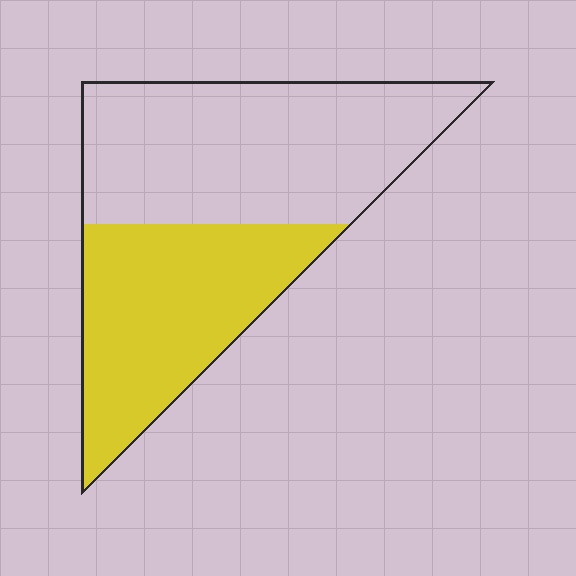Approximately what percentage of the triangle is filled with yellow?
Approximately 45%.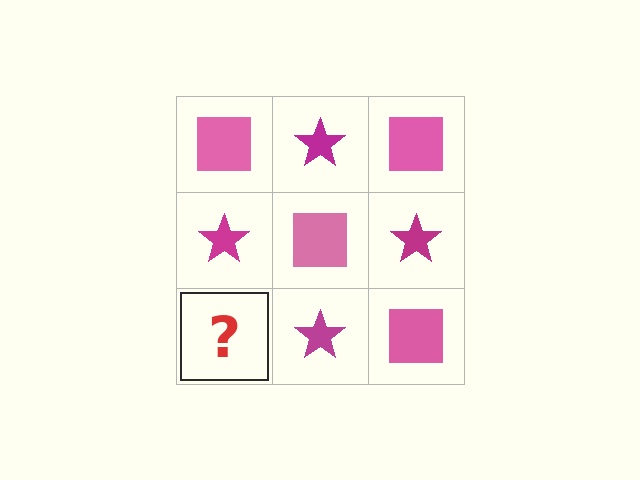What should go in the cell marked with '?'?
The missing cell should contain a pink square.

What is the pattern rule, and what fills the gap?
The rule is that it alternates pink square and magenta star in a checkerboard pattern. The gap should be filled with a pink square.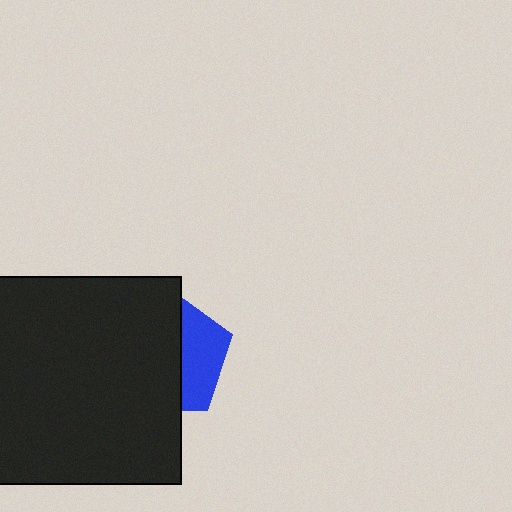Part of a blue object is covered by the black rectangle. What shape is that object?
It is a pentagon.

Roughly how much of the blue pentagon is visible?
A small part of it is visible (roughly 35%).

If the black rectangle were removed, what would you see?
You would see the complete blue pentagon.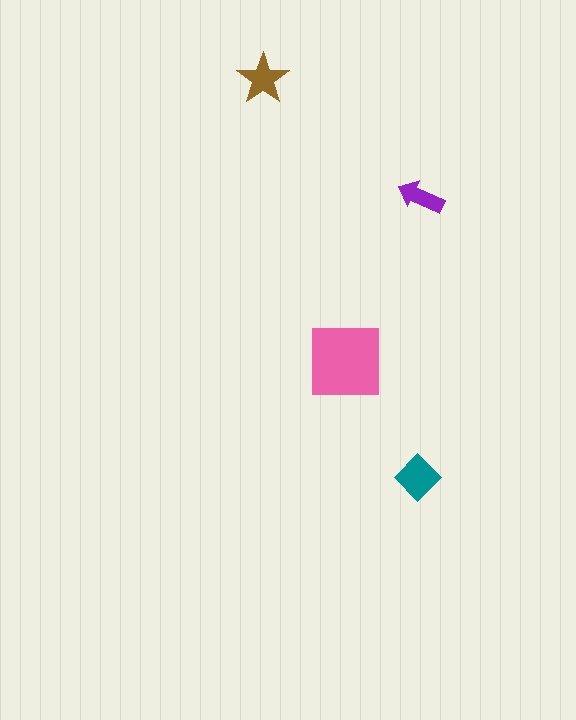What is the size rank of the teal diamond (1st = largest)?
2nd.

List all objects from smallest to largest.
The purple arrow, the brown star, the teal diamond, the pink square.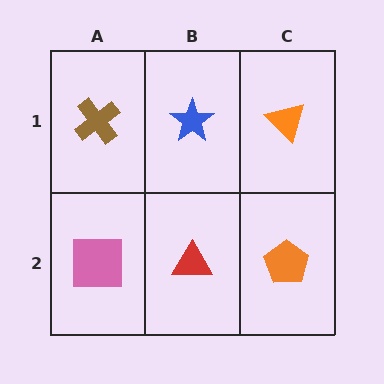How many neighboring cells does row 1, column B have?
3.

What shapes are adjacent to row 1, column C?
An orange pentagon (row 2, column C), a blue star (row 1, column B).